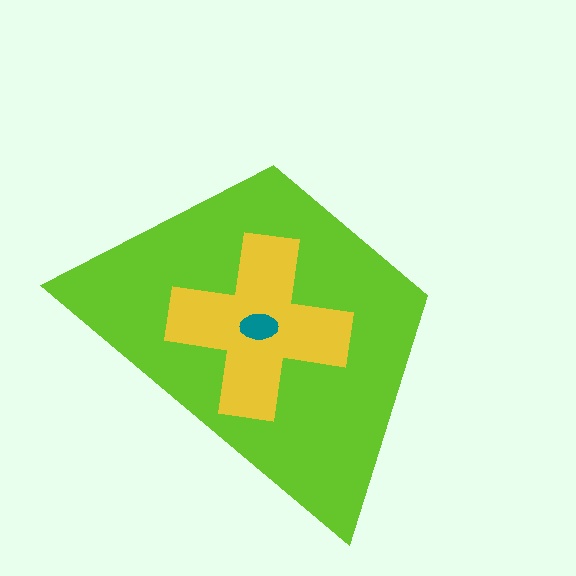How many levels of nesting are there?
3.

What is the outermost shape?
The lime trapezoid.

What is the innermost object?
The teal ellipse.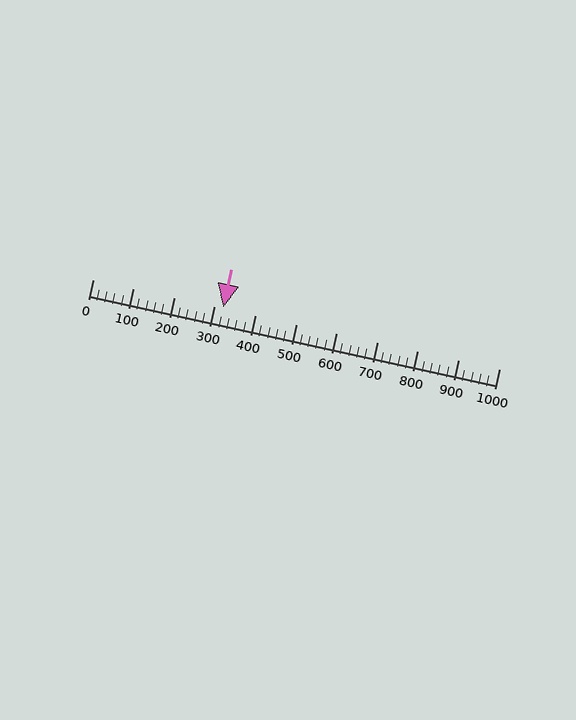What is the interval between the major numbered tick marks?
The major tick marks are spaced 100 units apart.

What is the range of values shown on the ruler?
The ruler shows values from 0 to 1000.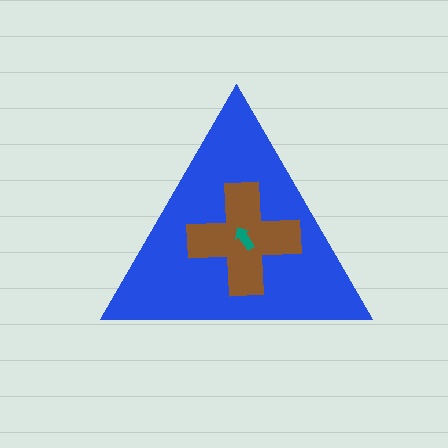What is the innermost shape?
The teal arrow.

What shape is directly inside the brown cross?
The teal arrow.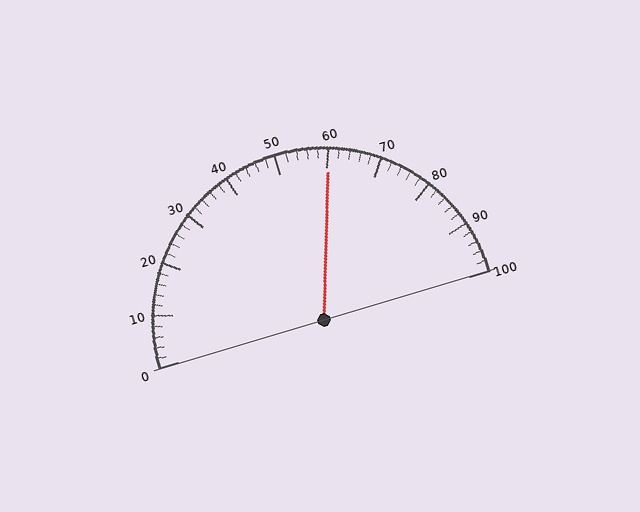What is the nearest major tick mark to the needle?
The nearest major tick mark is 60.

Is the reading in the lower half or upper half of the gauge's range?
The reading is in the upper half of the range (0 to 100).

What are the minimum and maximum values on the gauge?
The gauge ranges from 0 to 100.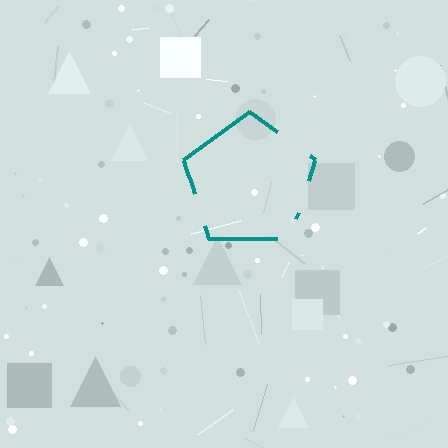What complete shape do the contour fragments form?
The contour fragments form a pentagon.